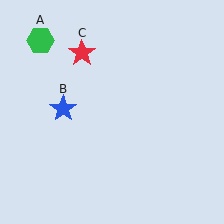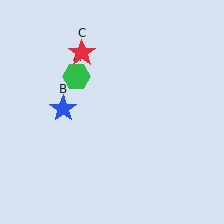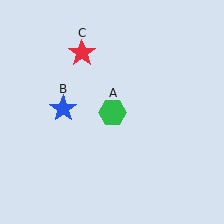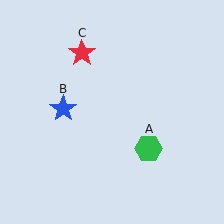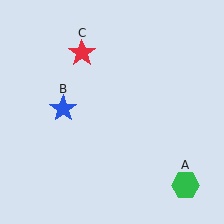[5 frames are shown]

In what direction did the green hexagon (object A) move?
The green hexagon (object A) moved down and to the right.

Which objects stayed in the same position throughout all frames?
Blue star (object B) and red star (object C) remained stationary.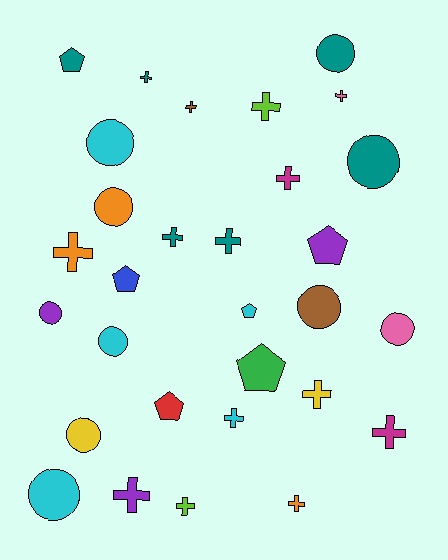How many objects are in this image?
There are 30 objects.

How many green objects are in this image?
There is 1 green object.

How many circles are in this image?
There are 10 circles.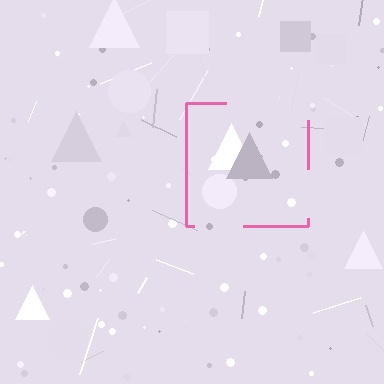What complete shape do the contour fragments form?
The contour fragments form a square.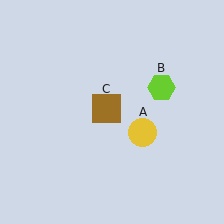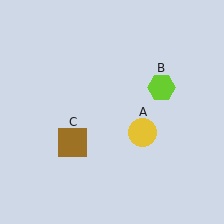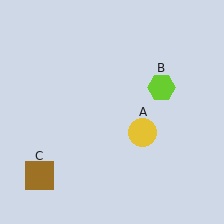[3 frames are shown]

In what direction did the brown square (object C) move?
The brown square (object C) moved down and to the left.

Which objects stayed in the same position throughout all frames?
Yellow circle (object A) and lime hexagon (object B) remained stationary.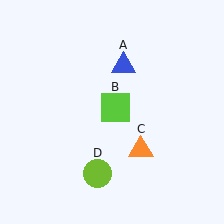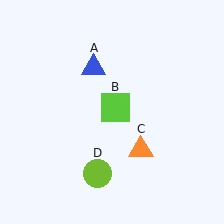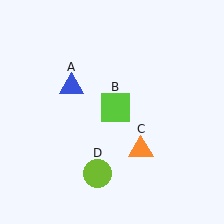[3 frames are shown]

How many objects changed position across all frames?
1 object changed position: blue triangle (object A).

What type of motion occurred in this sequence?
The blue triangle (object A) rotated counterclockwise around the center of the scene.